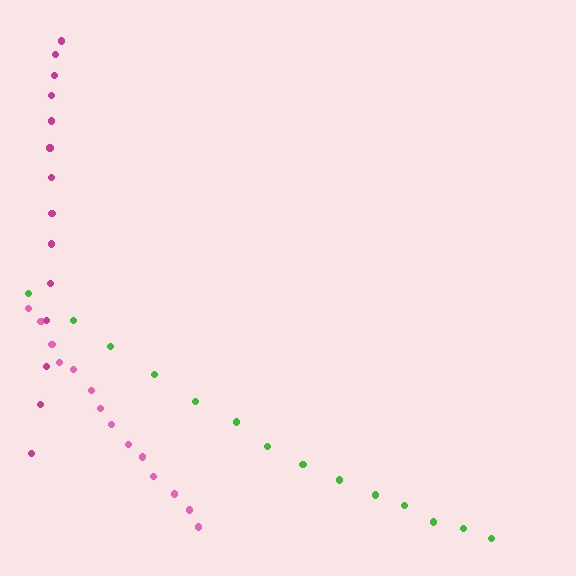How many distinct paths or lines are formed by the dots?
There are 3 distinct paths.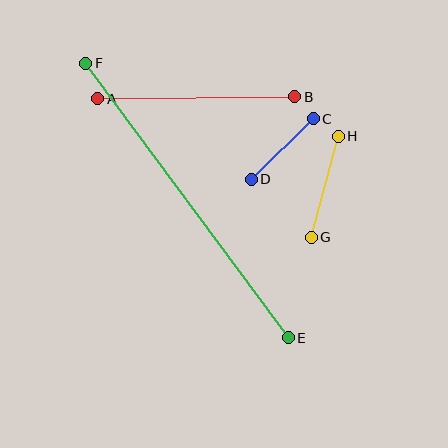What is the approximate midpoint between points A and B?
The midpoint is at approximately (196, 98) pixels.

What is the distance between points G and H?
The distance is approximately 104 pixels.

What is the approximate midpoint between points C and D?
The midpoint is at approximately (282, 149) pixels.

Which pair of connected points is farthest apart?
Points E and F are farthest apart.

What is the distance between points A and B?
The distance is approximately 197 pixels.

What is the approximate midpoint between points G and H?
The midpoint is at approximately (325, 187) pixels.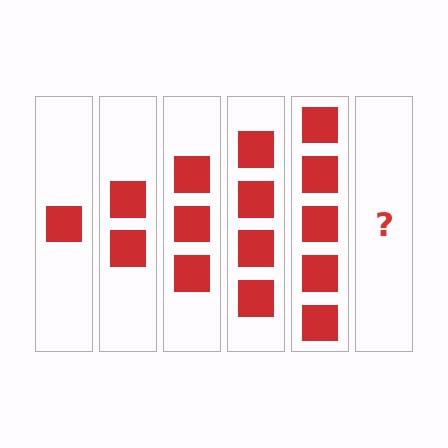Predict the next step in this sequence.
The next step is 6 squares.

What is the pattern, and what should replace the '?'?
The pattern is that each step adds one more square. The '?' should be 6 squares.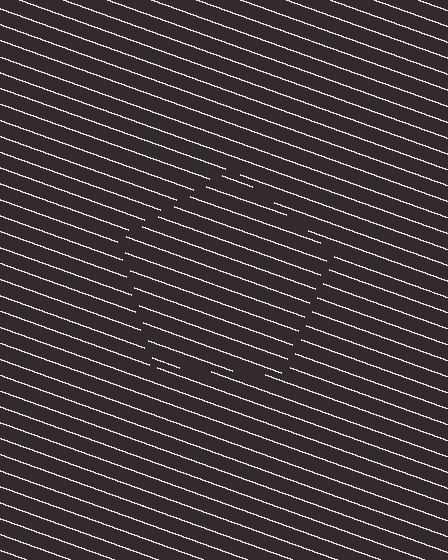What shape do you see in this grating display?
An illusory pentagon. The interior of the shape contains the same grating, shifted by half a period — the contour is defined by the phase discontinuity where line-ends from the inner and outer gratings abut.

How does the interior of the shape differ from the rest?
The interior of the shape contains the same grating, shifted by half a period — the contour is defined by the phase discontinuity where line-ends from the inner and outer gratings abut.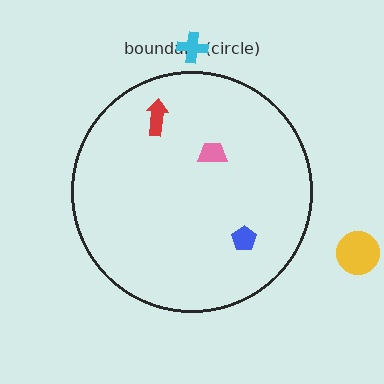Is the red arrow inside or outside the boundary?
Inside.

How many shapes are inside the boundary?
3 inside, 2 outside.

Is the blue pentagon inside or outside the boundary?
Inside.